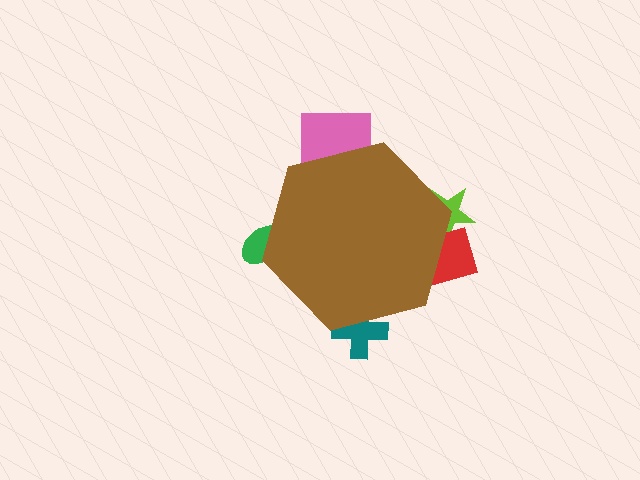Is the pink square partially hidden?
Yes, the pink square is partially hidden behind the brown hexagon.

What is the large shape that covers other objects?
A brown hexagon.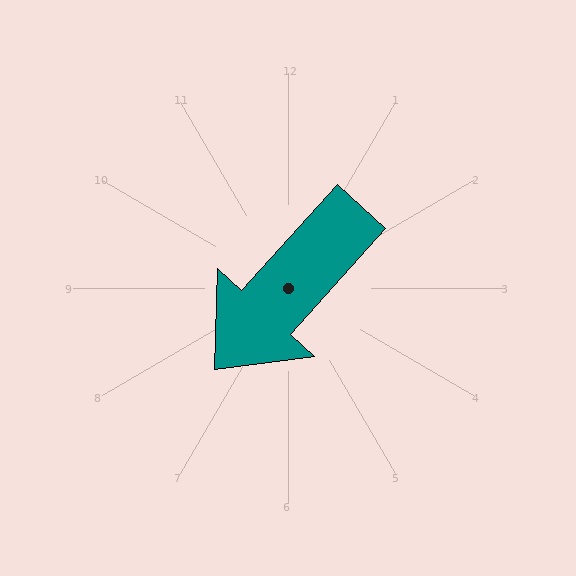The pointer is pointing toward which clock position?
Roughly 7 o'clock.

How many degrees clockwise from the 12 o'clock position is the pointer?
Approximately 222 degrees.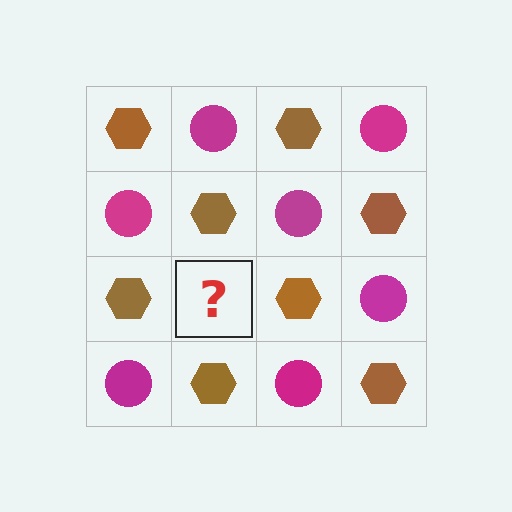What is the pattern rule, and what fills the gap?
The rule is that it alternates brown hexagon and magenta circle in a checkerboard pattern. The gap should be filled with a magenta circle.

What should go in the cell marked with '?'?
The missing cell should contain a magenta circle.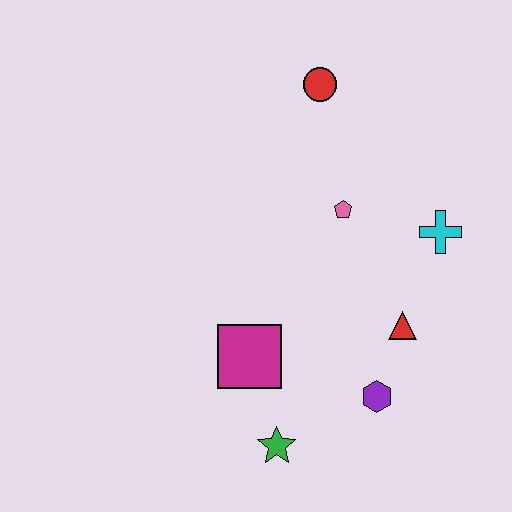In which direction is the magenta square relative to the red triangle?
The magenta square is to the left of the red triangle.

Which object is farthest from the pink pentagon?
The green star is farthest from the pink pentagon.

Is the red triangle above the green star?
Yes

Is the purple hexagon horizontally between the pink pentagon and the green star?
No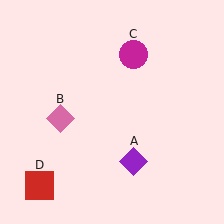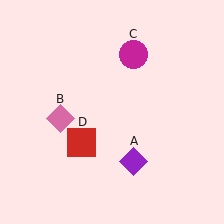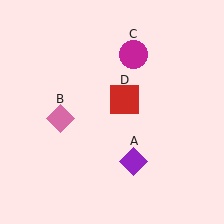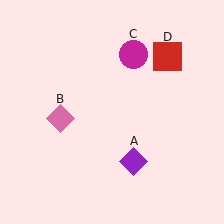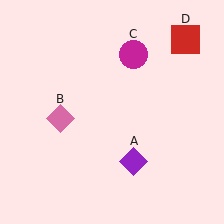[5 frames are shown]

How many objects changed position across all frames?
1 object changed position: red square (object D).